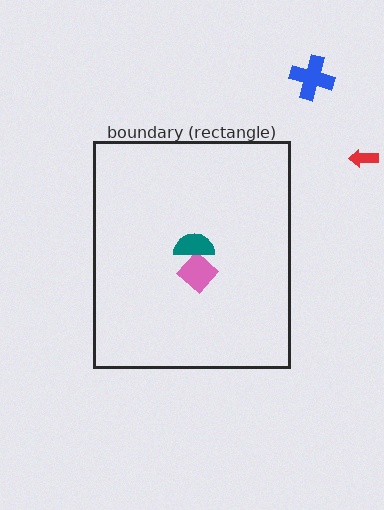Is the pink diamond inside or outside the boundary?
Inside.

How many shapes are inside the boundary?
2 inside, 2 outside.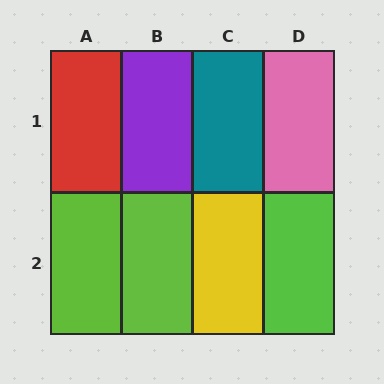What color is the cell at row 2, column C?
Yellow.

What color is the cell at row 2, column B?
Lime.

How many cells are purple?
1 cell is purple.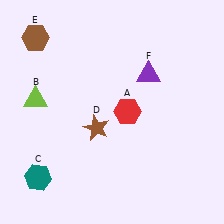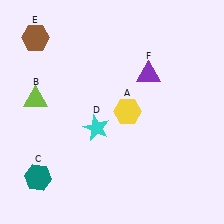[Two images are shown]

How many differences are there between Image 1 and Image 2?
There are 2 differences between the two images.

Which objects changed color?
A changed from red to yellow. D changed from brown to cyan.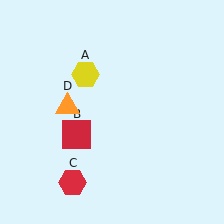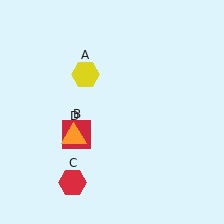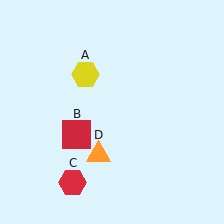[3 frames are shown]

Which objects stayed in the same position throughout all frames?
Yellow hexagon (object A) and red square (object B) and red hexagon (object C) remained stationary.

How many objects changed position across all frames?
1 object changed position: orange triangle (object D).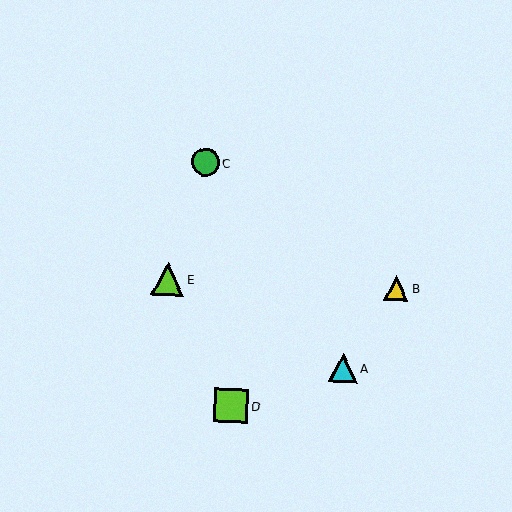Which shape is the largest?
The lime square (labeled D) is the largest.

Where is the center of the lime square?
The center of the lime square is at (231, 406).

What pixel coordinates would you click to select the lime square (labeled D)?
Click at (231, 406) to select the lime square D.